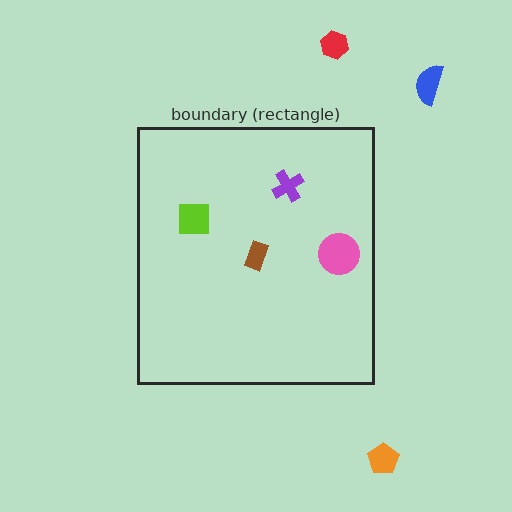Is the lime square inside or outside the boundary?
Inside.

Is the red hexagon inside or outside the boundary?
Outside.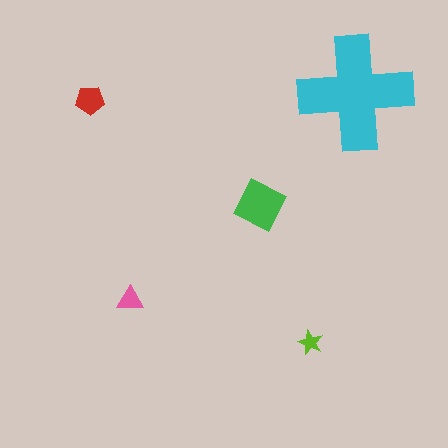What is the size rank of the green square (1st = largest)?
2nd.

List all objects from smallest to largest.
The lime star, the pink triangle, the red pentagon, the green square, the cyan cross.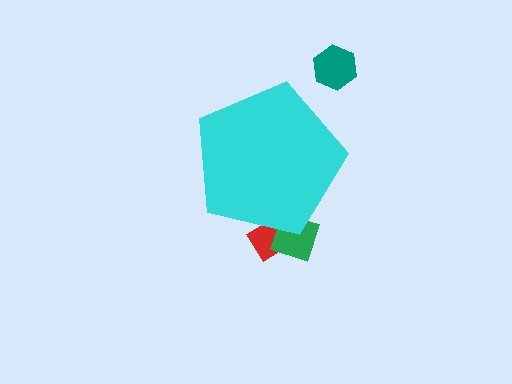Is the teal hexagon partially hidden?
No, the teal hexagon is fully visible.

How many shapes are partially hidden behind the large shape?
2 shapes are partially hidden.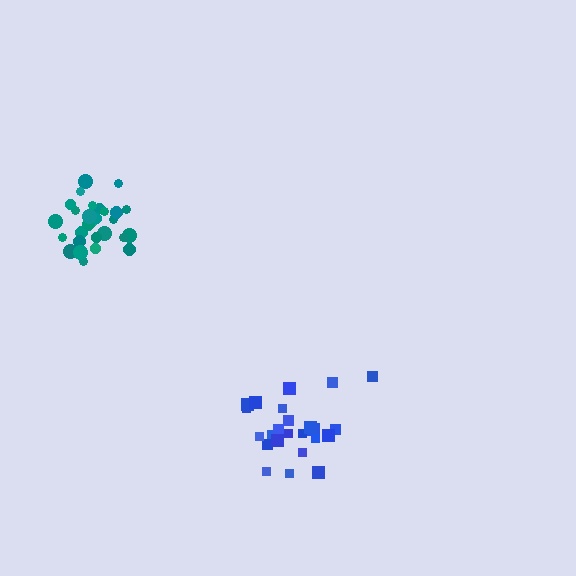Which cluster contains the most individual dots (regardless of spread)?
Teal (29).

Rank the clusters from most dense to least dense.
teal, blue.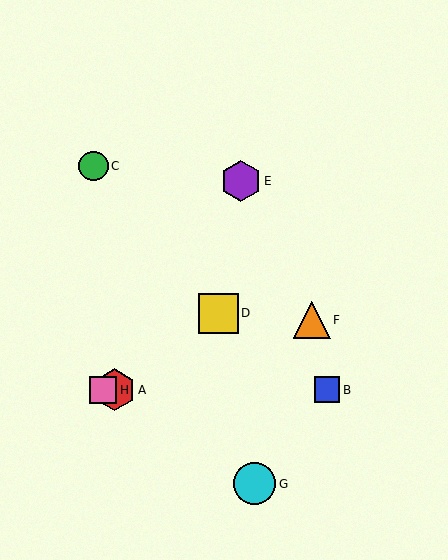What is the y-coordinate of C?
Object C is at y≈166.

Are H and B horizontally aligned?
Yes, both are at y≈390.